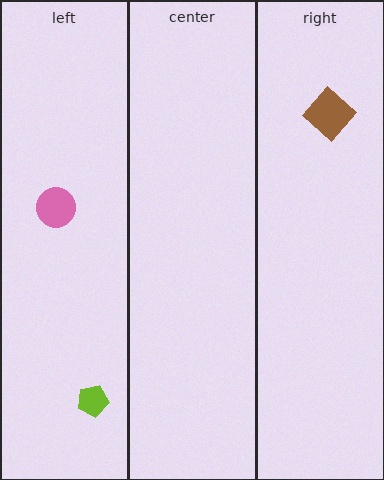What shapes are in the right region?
The brown diamond.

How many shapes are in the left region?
2.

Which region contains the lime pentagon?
The left region.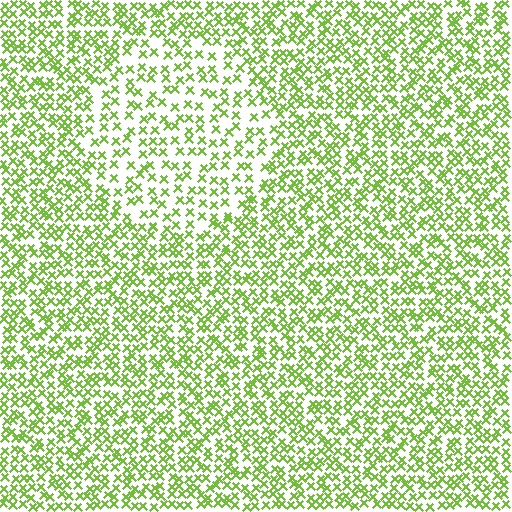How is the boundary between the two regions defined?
The boundary is defined by a change in element density (approximately 1.7x ratio). All elements are the same color, size, and shape.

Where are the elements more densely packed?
The elements are more densely packed outside the circle boundary.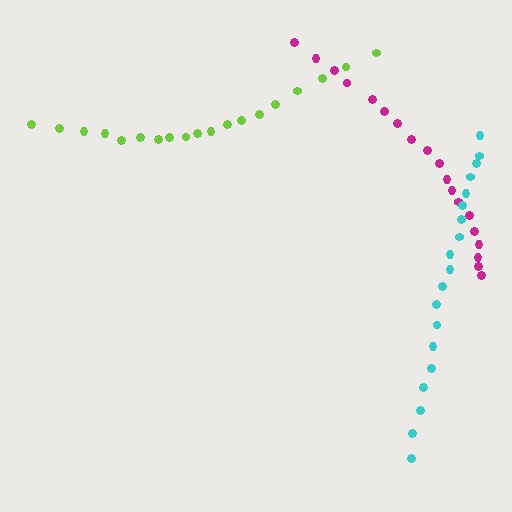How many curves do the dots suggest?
There are 3 distinct paths.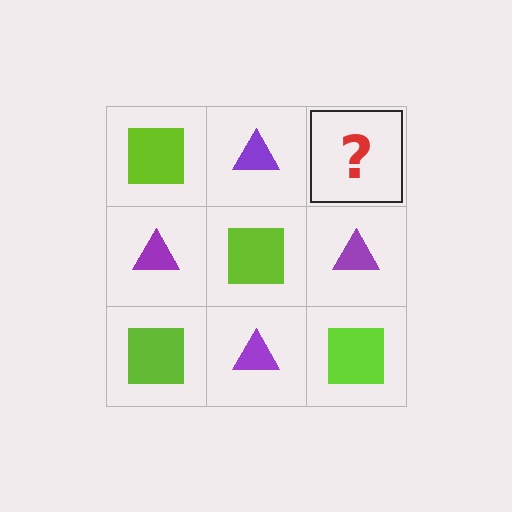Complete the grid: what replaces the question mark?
The question mark should be replaced with a lime square.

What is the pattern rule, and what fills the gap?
The rule is that it alternates lime square and purple triangle in a checkerboard pattern. The gap should be filled with a lime square.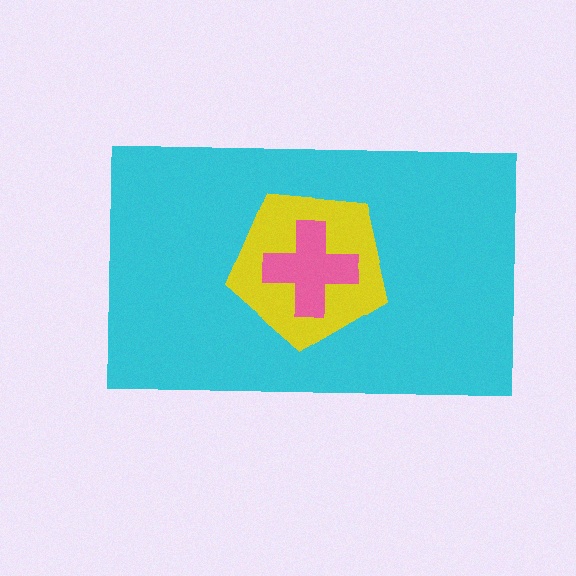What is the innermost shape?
The pink cross.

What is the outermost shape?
The cyan rectangle.